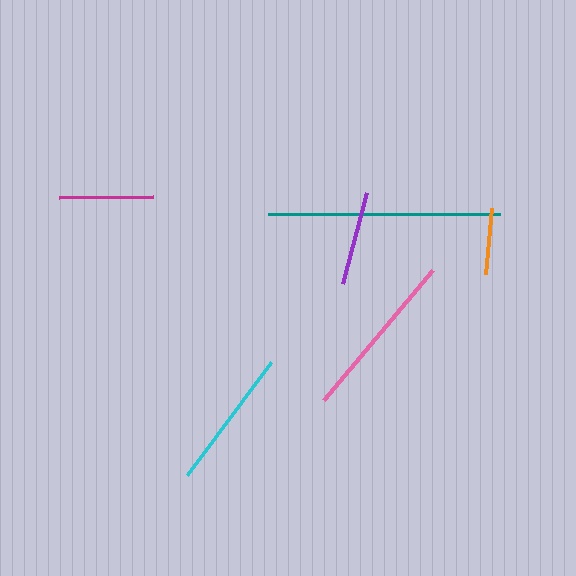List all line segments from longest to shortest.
From longest to shortest: teal, pink, cyan, purple, magenta, orange.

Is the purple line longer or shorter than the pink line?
The pink line is longer than the purple line.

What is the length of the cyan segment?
The cyan segment is approximately 141 pixels long.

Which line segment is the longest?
The teal line is the longest at approximately 232 pixels.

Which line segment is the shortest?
The orange line is the shortest at approximately 65 pixels.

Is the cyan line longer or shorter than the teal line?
The teal line is longer than the cyan line.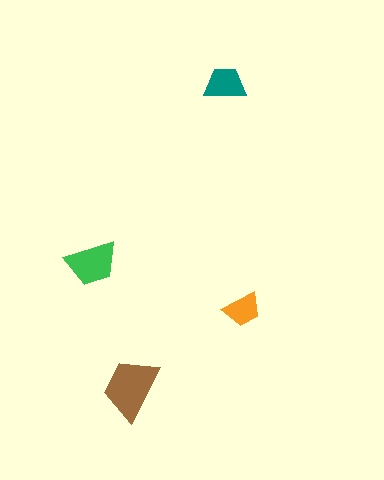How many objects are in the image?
There are 4 objects in the image.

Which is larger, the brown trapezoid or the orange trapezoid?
The brown one.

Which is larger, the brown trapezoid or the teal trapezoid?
The brown one.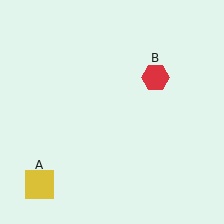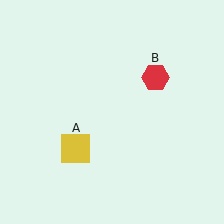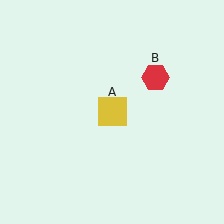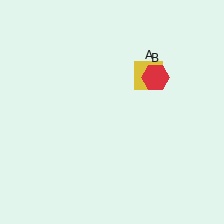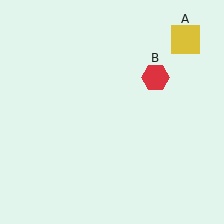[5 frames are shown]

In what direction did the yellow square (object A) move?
The yellow square (object A) moved up and to the right.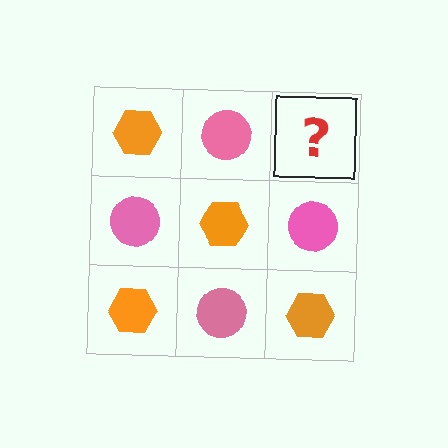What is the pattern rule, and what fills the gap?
The rule is that it alternates orange hexagon and pink circle in a checkerboard pattern. The gap should be filled with an orange hexagon.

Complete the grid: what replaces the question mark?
The question mark should be replaced with an orange hexagon.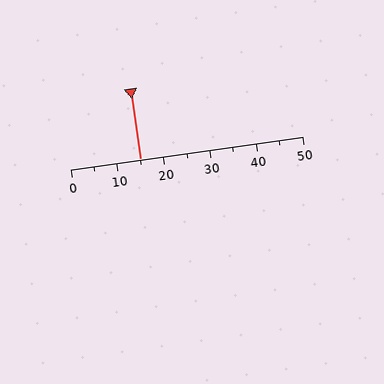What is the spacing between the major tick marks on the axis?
The major ticks are spaced 10 apart.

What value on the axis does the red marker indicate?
The marker indicates approximately 15.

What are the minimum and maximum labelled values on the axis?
The axis runs from 0 to 50.